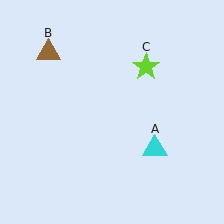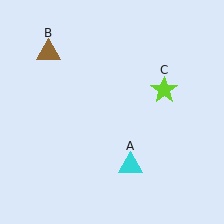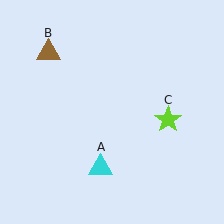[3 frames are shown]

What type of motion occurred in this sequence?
The cyan triangle (object A), lime star (object C) rotated clockwise around the center of the scene.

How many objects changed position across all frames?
2 objects changed position: cyan triangle (object A), lime star (object C).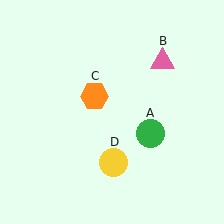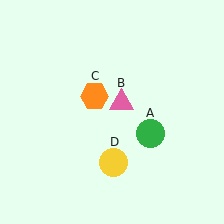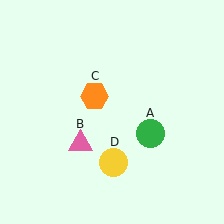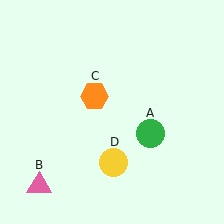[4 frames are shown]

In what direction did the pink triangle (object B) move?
The pink triangle (object B) moved down and to the left.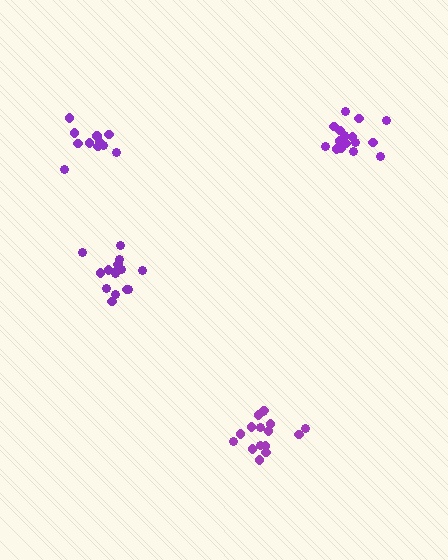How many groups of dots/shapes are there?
There are 4 groups.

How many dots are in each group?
Group 1: 17 dots, Group 2: 11 dots, Group 3: 16 dots, Group 4: 15 dots (59 total).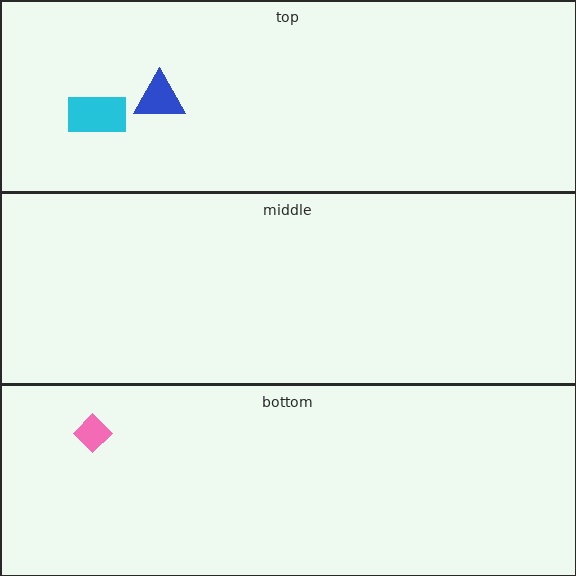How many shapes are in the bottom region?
1.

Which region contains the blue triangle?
The top region.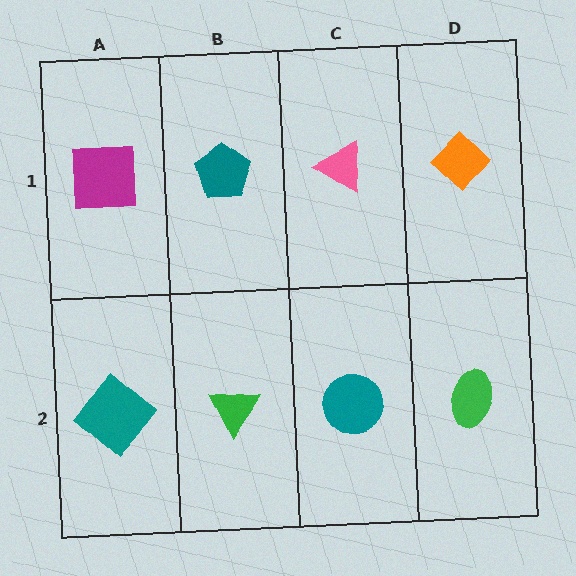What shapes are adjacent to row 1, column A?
A teal diamond (row 2, column A), a teal pentagon (row 1, column B).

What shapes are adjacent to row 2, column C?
A pink triangle (row 1, column C), a green triangle (row 2, column B), a green ellipse (row 2, column D).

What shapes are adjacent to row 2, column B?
A teal pentagon (row 1, column B), a teal diamond (row 2, column A), a teal circle (row 2, column C).